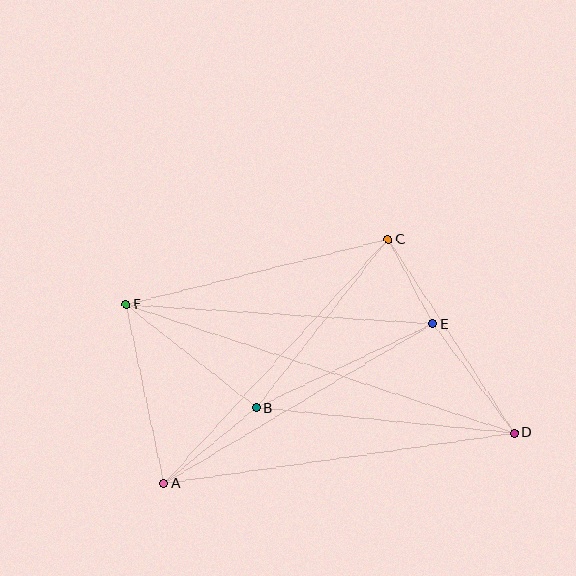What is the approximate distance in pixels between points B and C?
The distance between B and C is approximately 214 pixels.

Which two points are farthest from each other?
Points D and F are farthest from each other.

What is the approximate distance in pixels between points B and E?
The distance between B and E is approximately 195 pixels.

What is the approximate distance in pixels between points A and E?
The distance between A and E is approximately 313 pixels.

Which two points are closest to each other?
Points C and E are closest to each other.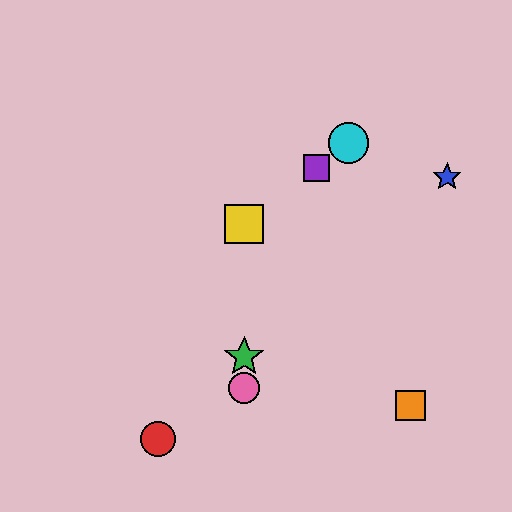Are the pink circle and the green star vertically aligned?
Yes, both are at x≈244.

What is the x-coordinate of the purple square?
The purple square is at x≈316.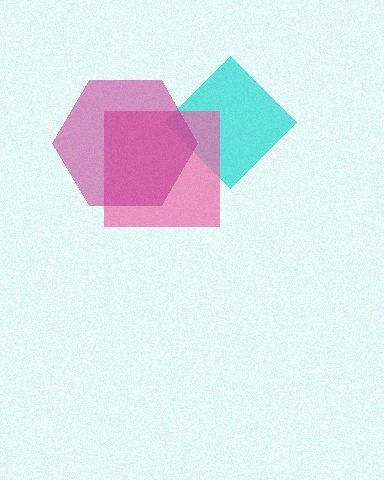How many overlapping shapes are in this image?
There are 3 overlapping shapes in the image.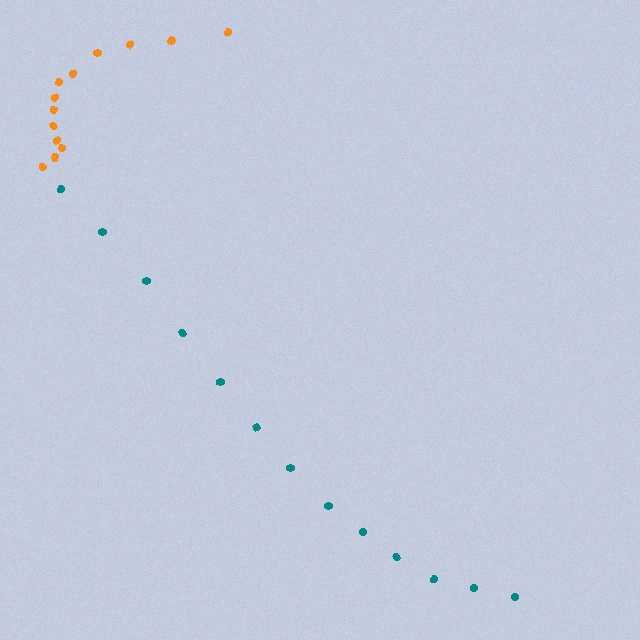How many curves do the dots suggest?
There are 2 distinct paths.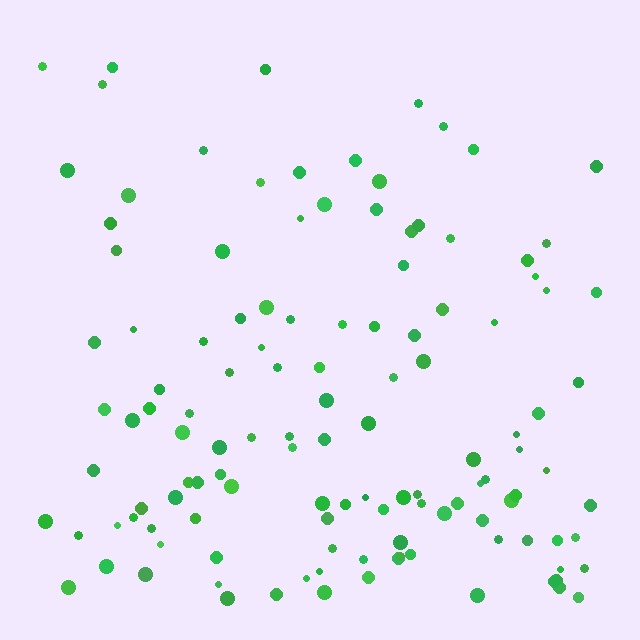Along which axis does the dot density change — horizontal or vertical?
Vertical.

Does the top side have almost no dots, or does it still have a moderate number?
Still a moderate number, just noticeably fewer than the bottom.